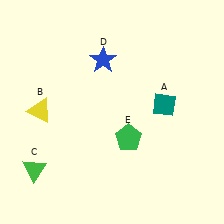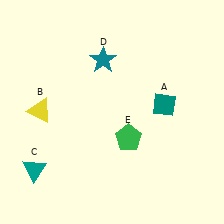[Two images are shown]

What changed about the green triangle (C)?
In Image 1, C is green. In Image 2, it changed to teal.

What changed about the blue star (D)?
In Image 1, D is blue. In Image 2, it changed to teal.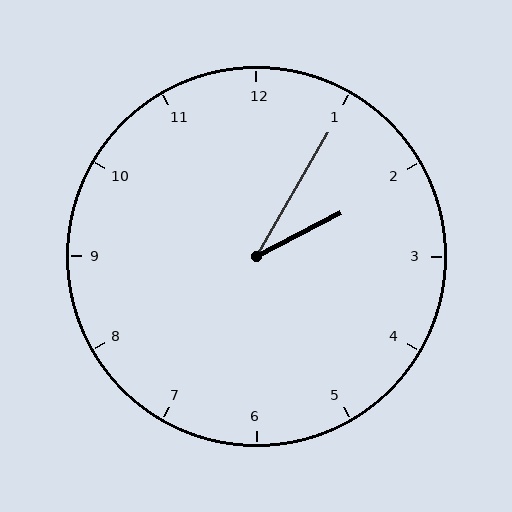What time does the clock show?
2:05.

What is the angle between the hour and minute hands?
Approximately 32 degrees.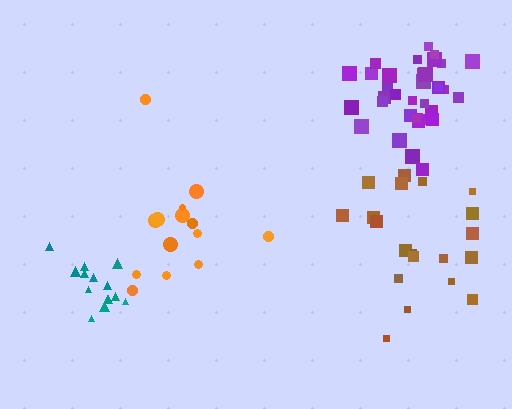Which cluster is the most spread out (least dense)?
Orange.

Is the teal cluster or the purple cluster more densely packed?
Purple.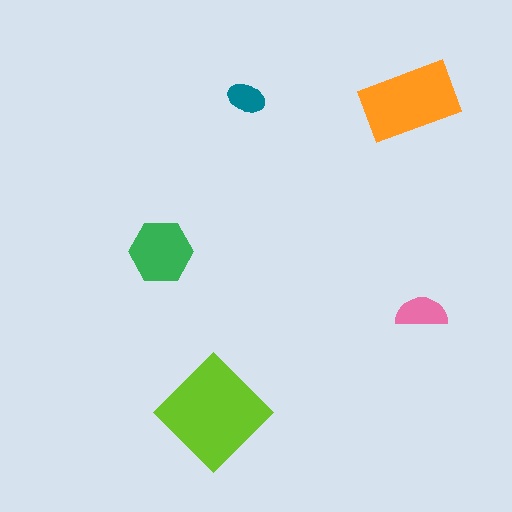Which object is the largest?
The lime diamond.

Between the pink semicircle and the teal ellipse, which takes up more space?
The pink semicircle.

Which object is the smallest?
The teal ellipse.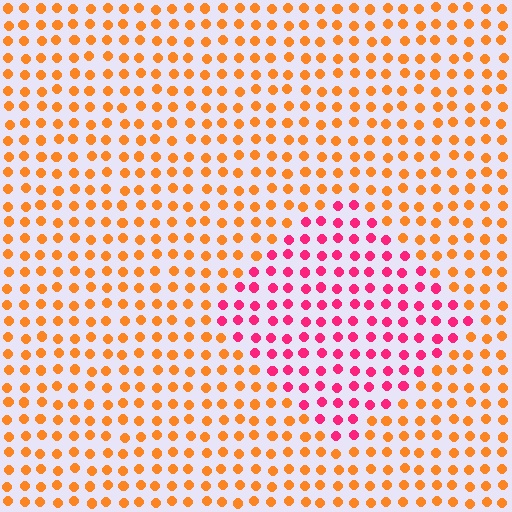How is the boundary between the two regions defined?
The boundary is defined purely by a slight shift in hue (about 53 degrees). Spacing, size, and orientation are identical on both sides.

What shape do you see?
I see a diamond.